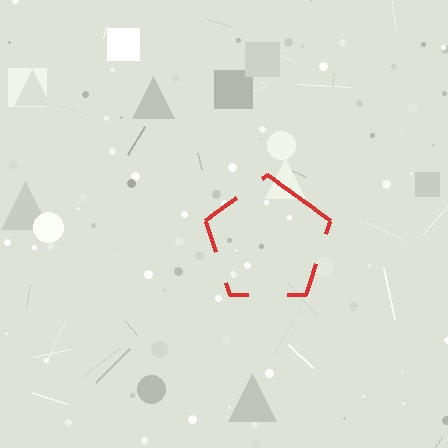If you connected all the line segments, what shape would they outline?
They would outline a pentagon.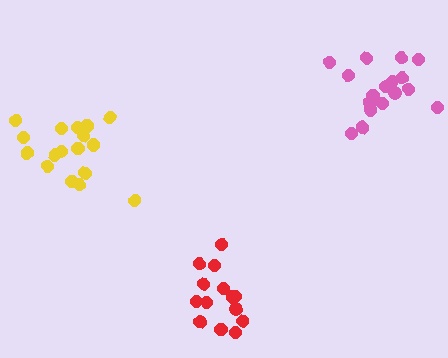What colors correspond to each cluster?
The clusters are colored: red, pink, yellow.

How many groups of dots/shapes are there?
There are 3 groups.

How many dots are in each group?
Group 1: 14 dots, Group 2: 17 dots, Group 3: 17 dots (48 total).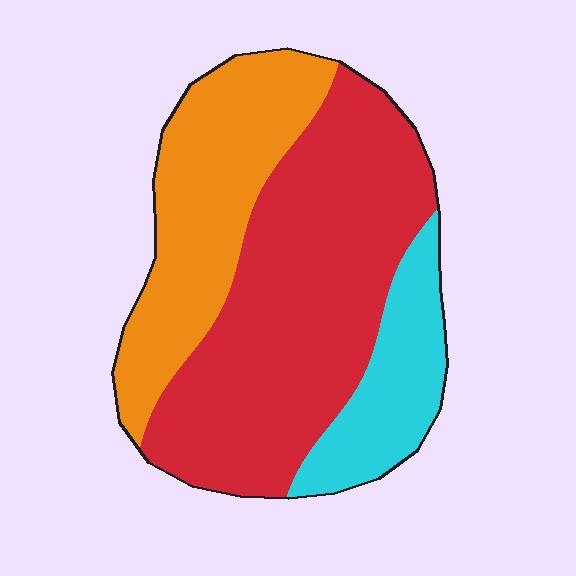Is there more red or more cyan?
Red.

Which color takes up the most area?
Red, at roughly 55%.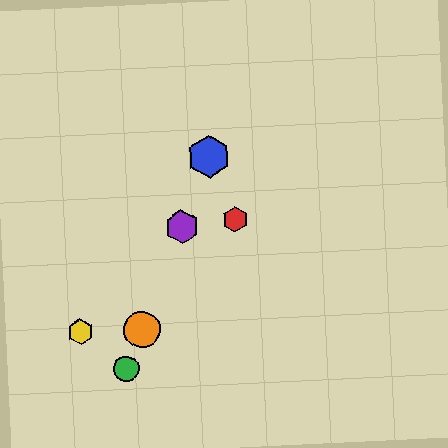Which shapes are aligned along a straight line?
The blue hexagon, the green circle, the purple hexagon, the orange circle are aligned along a straight line.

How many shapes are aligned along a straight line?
4 shapes (the blue hexagon, the green circle, the purple hexagon, the orange circle) are aligned along a straight line.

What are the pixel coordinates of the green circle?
The green circle is at (126, 369).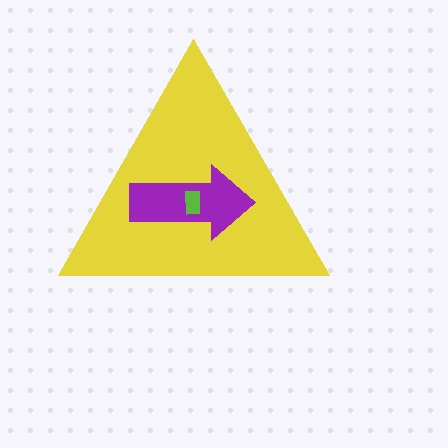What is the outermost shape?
The yellow triangle.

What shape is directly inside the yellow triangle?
The purple arrow.